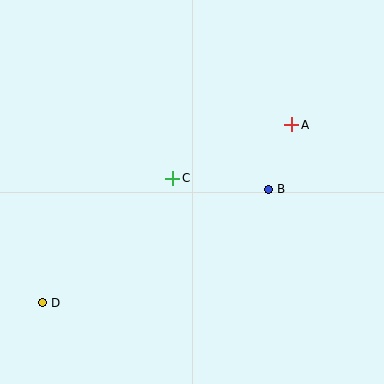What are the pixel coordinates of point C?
Point C is at (173, 178).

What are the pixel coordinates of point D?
Point D is at (42, 303).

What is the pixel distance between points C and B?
The distance between C and B is 96 pixels.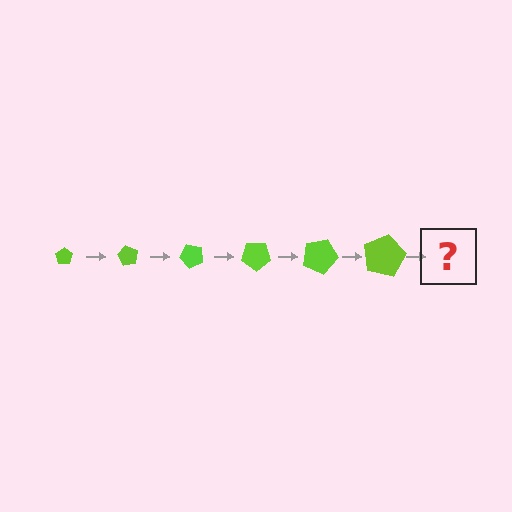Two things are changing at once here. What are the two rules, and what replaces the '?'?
The two rules are that the pentagon grows larger each step and it rotates 60 degrees each step. The '?' should be a pentagon, larger than the previous one and rotated 360 degrees from the start.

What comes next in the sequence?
The next element should be a pentagon, larger than the previous one and rotated 360 degrees from the start.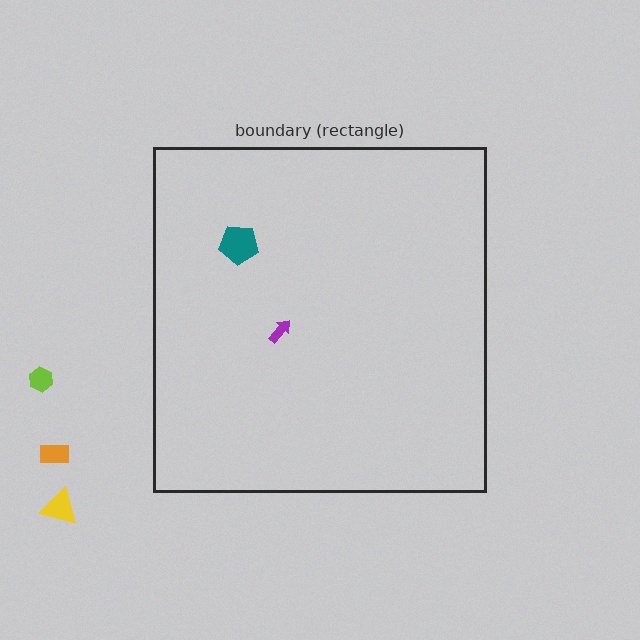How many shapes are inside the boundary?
2 inside, 3 outside.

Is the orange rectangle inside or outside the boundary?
Outside.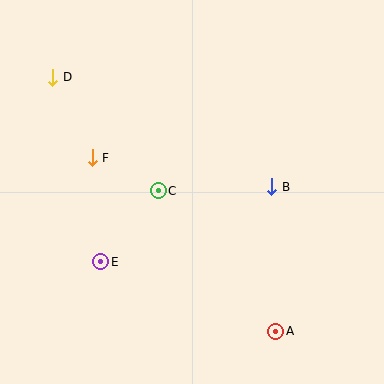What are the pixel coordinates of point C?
Point C is at (158, 191).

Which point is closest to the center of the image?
Point C at (158, 191) is closest to the center.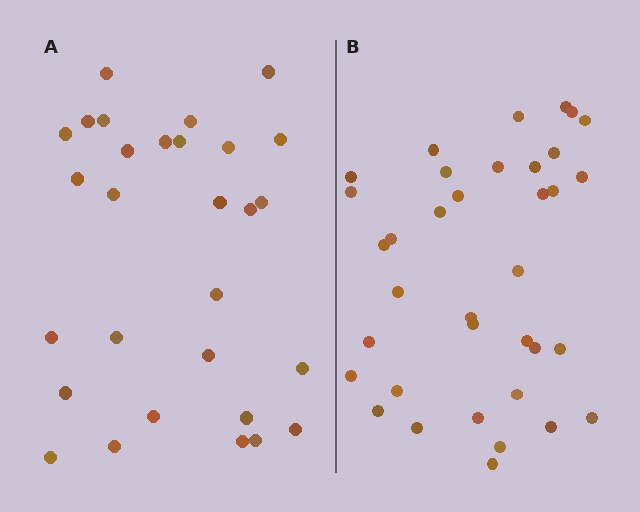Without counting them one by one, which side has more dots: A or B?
Region B (the right region) has more dots.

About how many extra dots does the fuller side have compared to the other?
Region B has roughly 8 or so more dots than region A.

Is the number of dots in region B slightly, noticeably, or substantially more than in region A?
Region B has only slightly more — the two regions are fairly close. The ratio is roughly 1.2 to 1.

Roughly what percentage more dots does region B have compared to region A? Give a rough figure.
About 25% more.